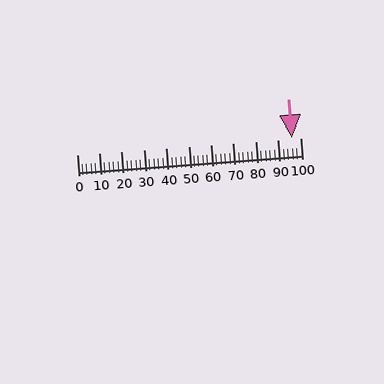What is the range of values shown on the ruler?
The ruler shows values from 0 to 100.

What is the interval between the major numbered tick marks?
The major tick marks are spaced 10 units apart.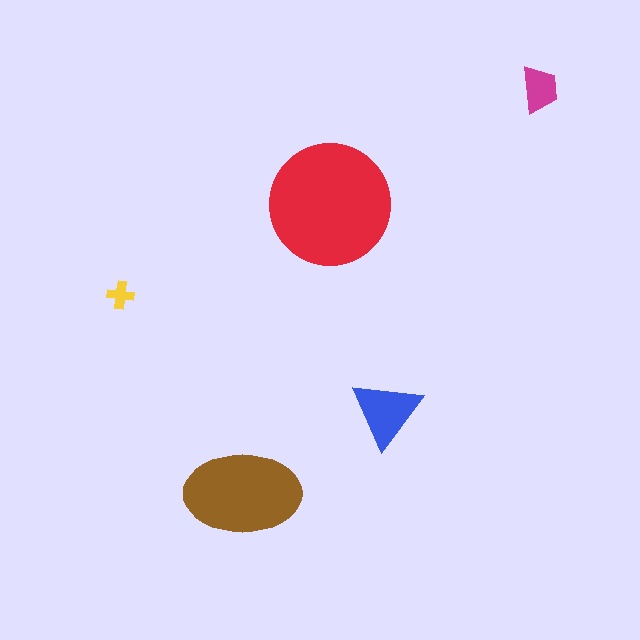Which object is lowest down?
The brown ellipse is bottommost.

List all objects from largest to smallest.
The red circle, the brown ellipse, the blue triangle, the magenta trapezoid, the yellow cross.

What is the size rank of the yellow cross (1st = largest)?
5th.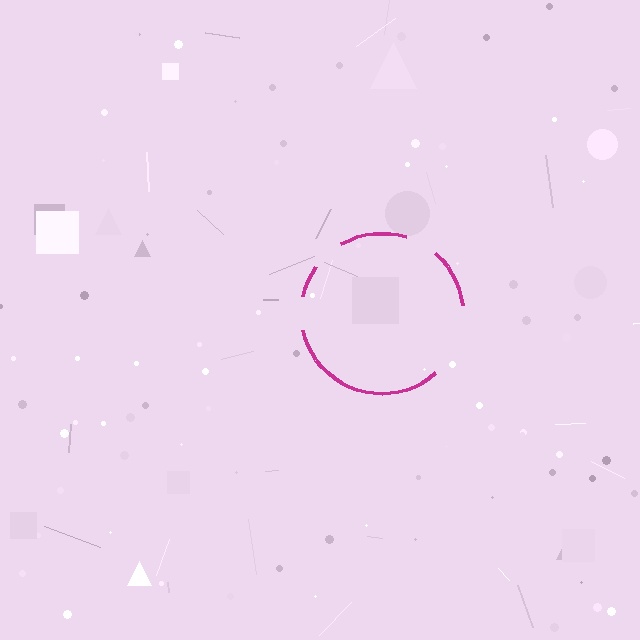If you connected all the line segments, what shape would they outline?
They would outline a circle.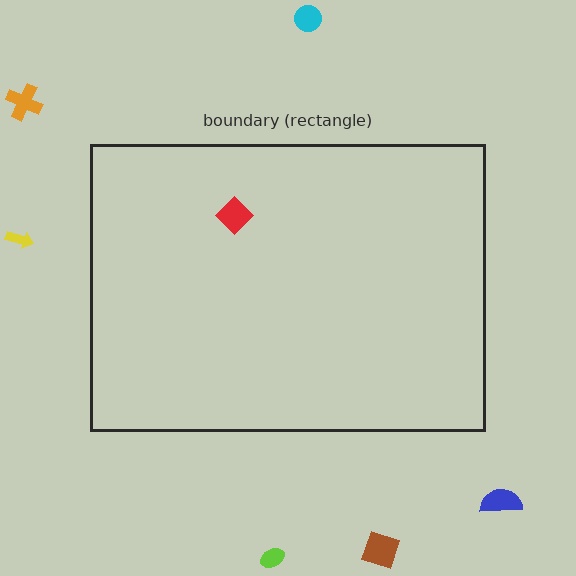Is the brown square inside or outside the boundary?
Outside.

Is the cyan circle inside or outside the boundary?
Outside.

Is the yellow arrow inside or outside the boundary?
Outside.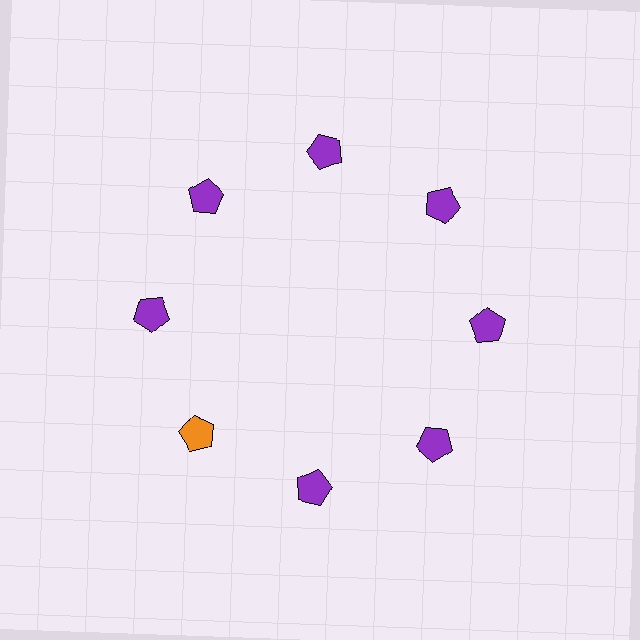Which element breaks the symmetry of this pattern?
The orange pentagon at roughly the 8 o'clock position breaks the symmetry. All other shapes are purple pentagons.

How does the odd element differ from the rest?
It has a different color: orange instead of purple.